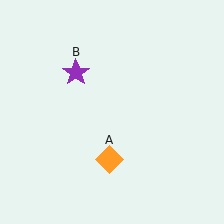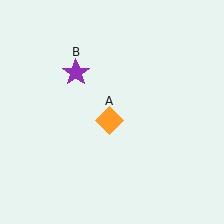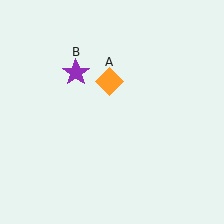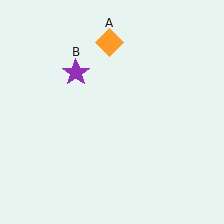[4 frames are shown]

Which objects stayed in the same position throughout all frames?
Purple star (object B) remained stationary.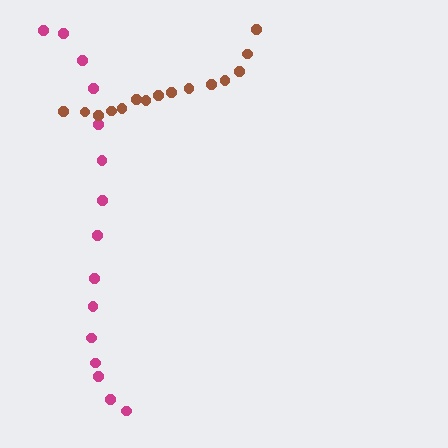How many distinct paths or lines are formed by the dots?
There are 2 distinct paths.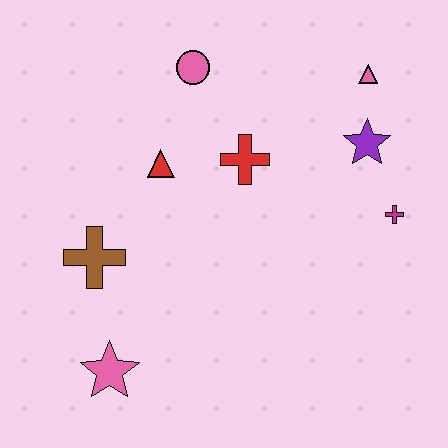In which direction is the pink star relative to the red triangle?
The pink star is below the red triangle.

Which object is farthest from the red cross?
The pink star is farthest from the red cross.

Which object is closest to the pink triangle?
The purple star is closest to the pink triangle.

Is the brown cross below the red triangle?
Yes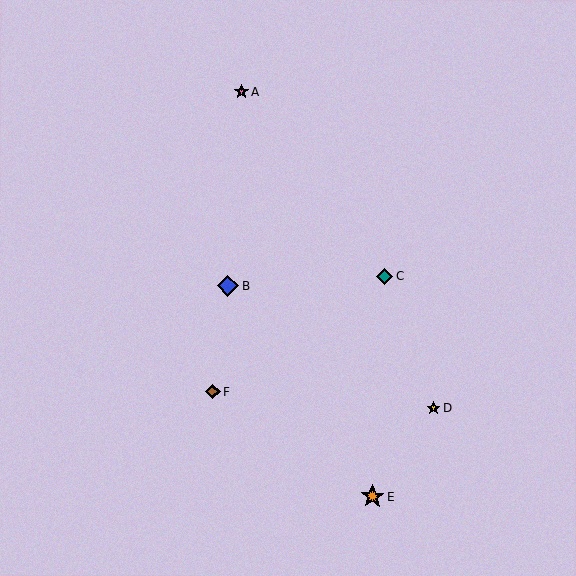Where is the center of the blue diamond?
The center of the blue diamond is at (228, 286).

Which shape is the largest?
The orange star (labeled E) is the largest.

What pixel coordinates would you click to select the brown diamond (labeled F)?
Click at (213, 391) to select the brown diamond F.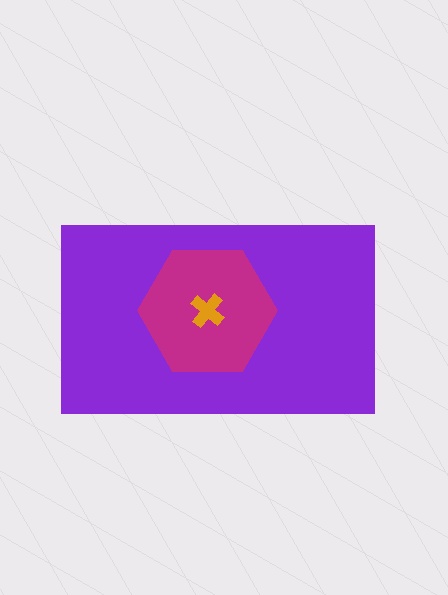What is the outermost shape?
The purple rectangle.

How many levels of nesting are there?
3.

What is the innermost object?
The orange cross.